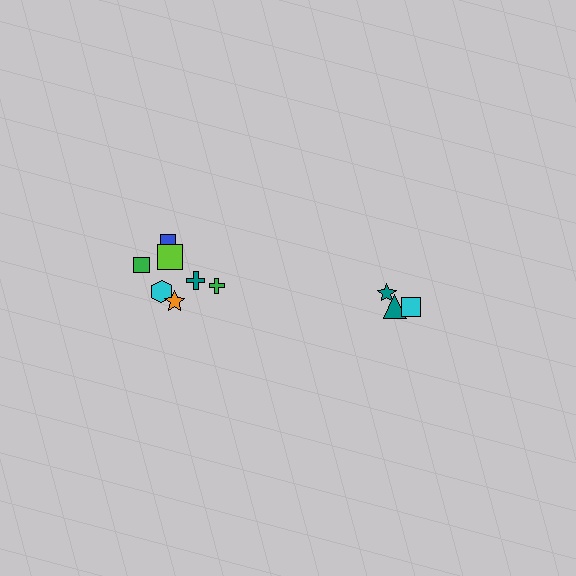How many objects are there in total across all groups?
There are 11 objects.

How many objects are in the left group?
There are 8 objects.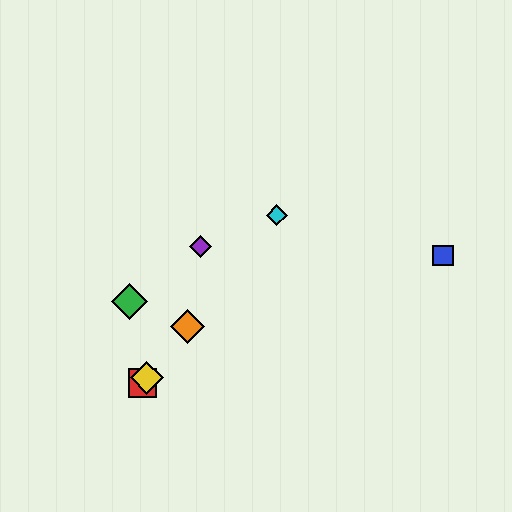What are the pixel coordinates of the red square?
The red square is at (143, 383).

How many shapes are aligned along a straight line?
4 shapes (the red square, the yellow diamond, the orange diamond, the cyan diamond) are aligned along a straight line.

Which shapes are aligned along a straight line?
The red square, the yellow diamond, the orange diamond, the cyan diamond are aligned along a straight line.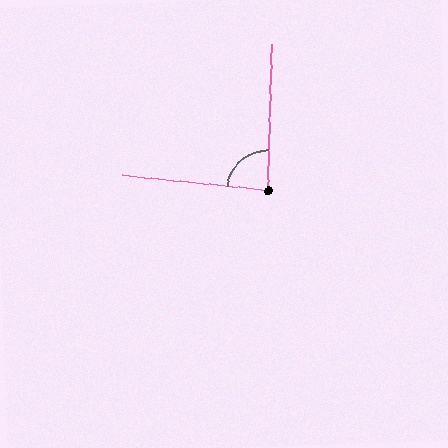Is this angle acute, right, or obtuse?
It is approximately a right angle.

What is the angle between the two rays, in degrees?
Approximately 86 degrees.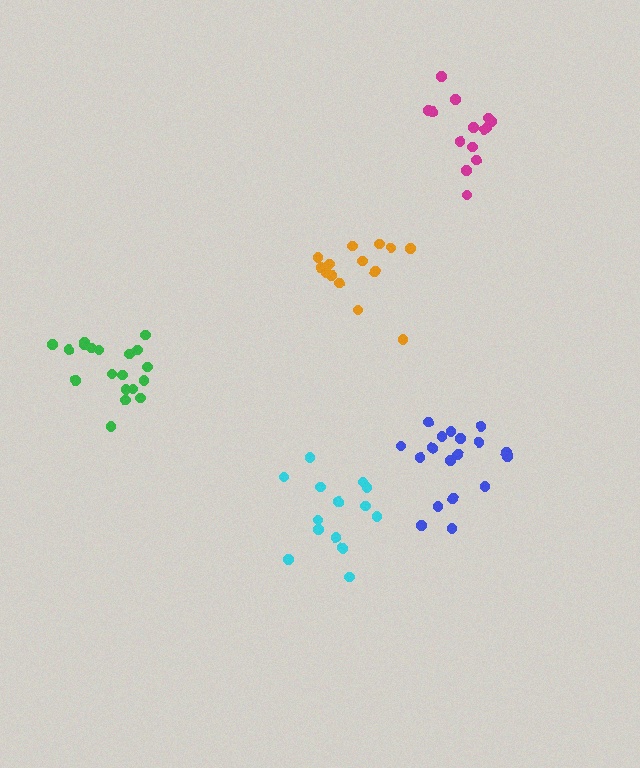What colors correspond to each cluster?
The clusters are colored: green, cyan, blue, orange, magenta.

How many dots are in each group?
Group 1: 19 dots, Group 2: 14 dots, Group 3: 18 dots, Group 4: 14 dots, Group 5: 14 dots (79 total).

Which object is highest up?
The magenta cluster is topmost.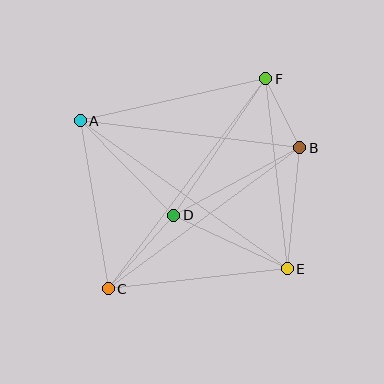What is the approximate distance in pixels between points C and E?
The distance between C and E is approximately 180 pixels.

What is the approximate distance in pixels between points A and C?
The distance between A and C is approximately 170 pixels.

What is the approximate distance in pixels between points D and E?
The distance between D and E is approximately 125 pixels.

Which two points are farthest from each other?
Points C and F are farthest from each other.